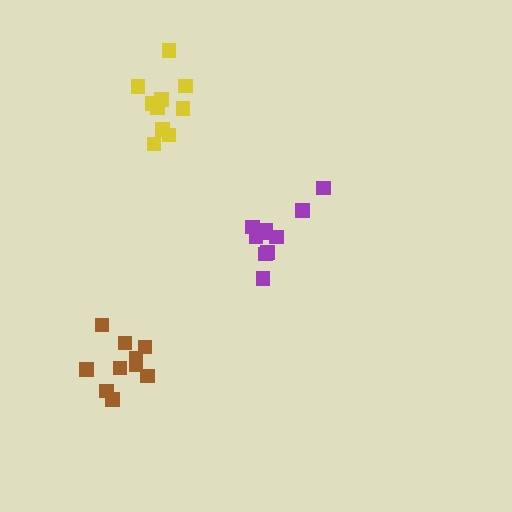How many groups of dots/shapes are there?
There are 3 groups.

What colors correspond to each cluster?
The clusters are colored: purple, yellow, brown.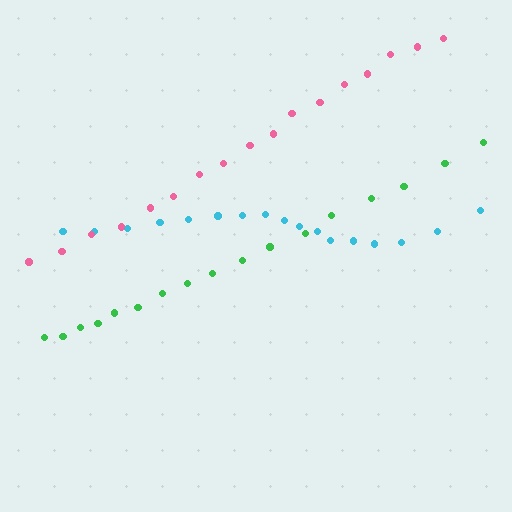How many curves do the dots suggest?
There are 3 distinct paths.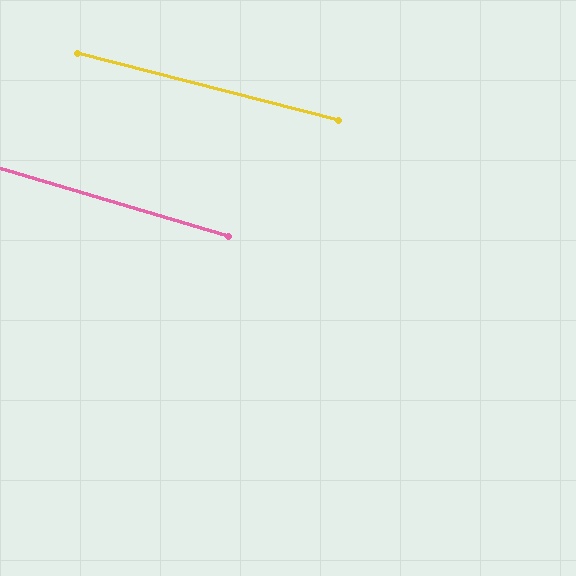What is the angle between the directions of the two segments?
Approximately 2 degrees.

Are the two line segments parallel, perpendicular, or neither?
Parallel — their directions differ by only 1.8°.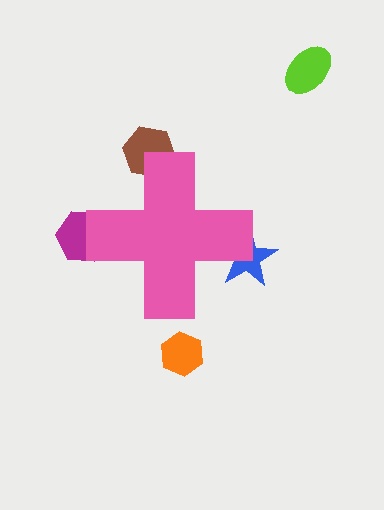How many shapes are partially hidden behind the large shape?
3 shapes are partially hidden.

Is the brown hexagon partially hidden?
Yes, the brown hexagon is partially hidden behind the pink cross.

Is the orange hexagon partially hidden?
No, the orange hexagon is fully visible.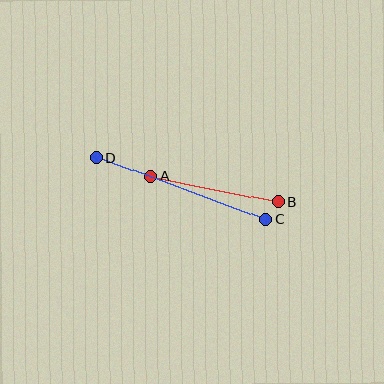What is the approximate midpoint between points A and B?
The midpoint is at approximately (215, 189) pixels.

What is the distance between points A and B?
The distance is approximately 130 pixels.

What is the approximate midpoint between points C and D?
The midpoint is at approximately (181, 189) pixels.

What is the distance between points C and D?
The distance is approximately 181 pixels.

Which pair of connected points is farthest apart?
Points C and D are farthest apart.